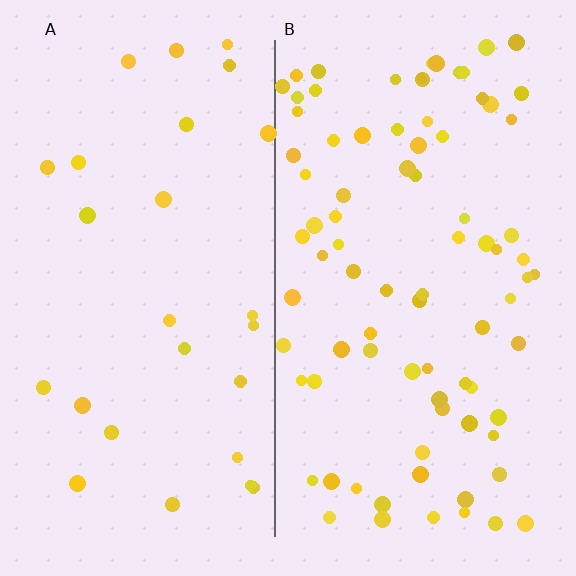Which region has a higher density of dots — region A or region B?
B (the right).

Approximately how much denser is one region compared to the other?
Approximately 3.1× — region B over region A.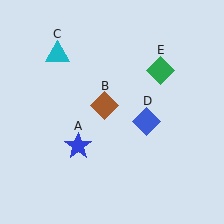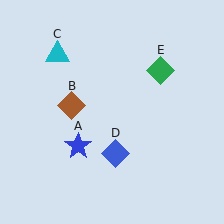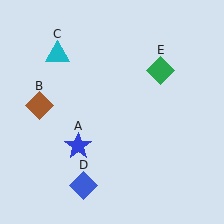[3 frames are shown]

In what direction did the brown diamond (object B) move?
The brown diamond (object B) moved left.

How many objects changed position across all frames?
2 objects changed position: brown diamond (object B), blue diamond (object D).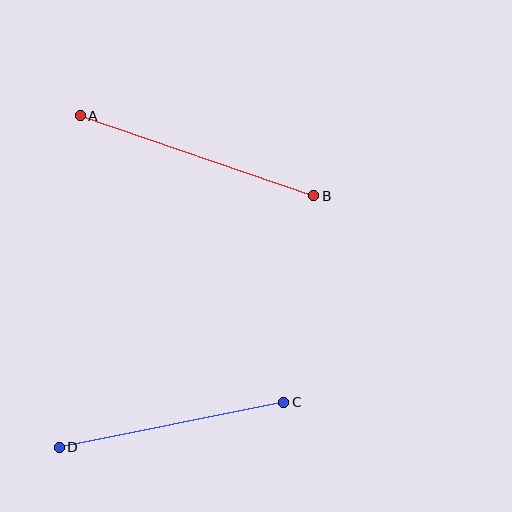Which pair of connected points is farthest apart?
Points A and B are farthest apart.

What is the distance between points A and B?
The distance is approximately 247 pixels.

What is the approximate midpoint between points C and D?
The midpoint is at approximately (171, 425) pixels.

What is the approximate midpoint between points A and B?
The midpoint is at approximately (197, 156) pixels.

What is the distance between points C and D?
The distance is approximately 229 pixels.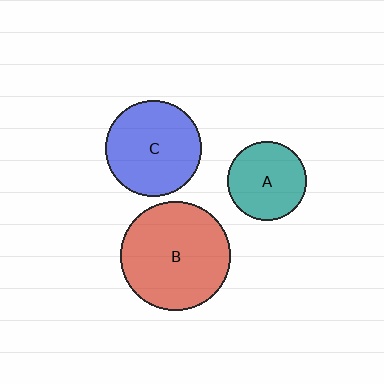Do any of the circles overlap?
No, none of the circles overlap.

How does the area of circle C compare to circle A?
Approximately 1.5 times.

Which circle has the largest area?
Circle B (red).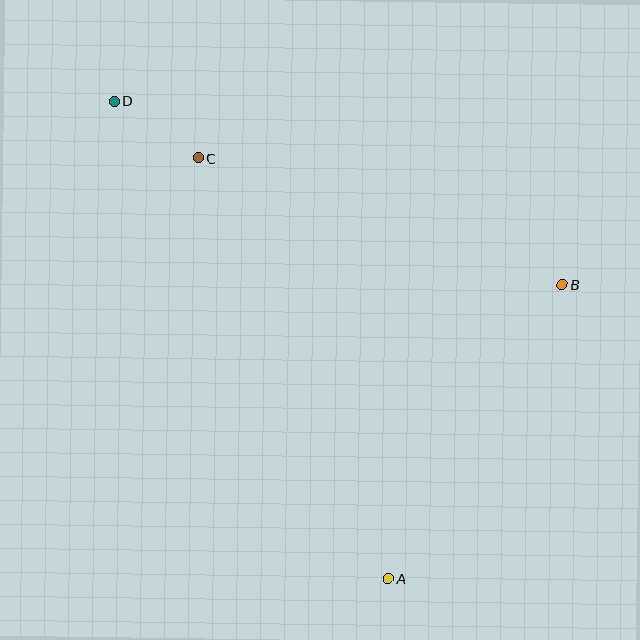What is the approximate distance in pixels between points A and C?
The distance between A and C is approximately 461 pixels.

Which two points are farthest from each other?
Points A and D are farthest from each other.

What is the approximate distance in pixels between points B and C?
The distance between B and C is approximately 385 pixels.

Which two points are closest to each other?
Points C and D are closest to each other.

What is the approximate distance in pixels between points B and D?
The distance between B and D is approximately 484 pixels.